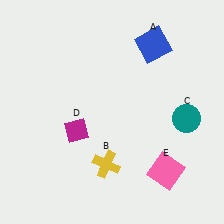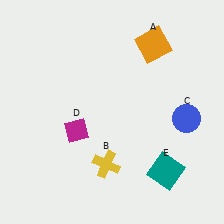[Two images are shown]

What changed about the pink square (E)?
In Image 1, E is pink. In Image 2, it changed to teal.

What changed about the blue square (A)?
In Image 1, A is blue. In Image 2, it changed to orange.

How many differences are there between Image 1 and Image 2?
There are 3 differences between the two images.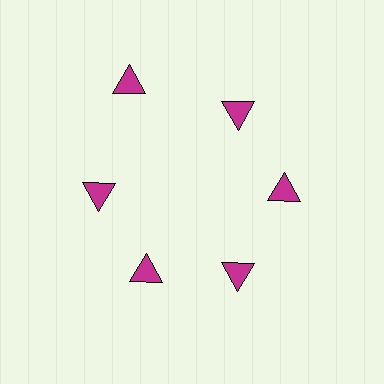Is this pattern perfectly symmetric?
No. The 6 magenta triangles are arranged in a ring, but one element near the 11 o'clock position is pushed outward from the center, breaking the 6-fold rotational symmetry.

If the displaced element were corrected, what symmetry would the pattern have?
It would have 6-fold rotational symmetry — the pattern would map onto itself every 60 degrees.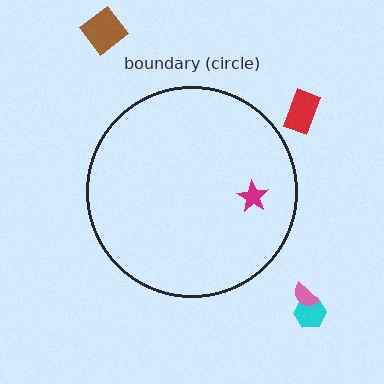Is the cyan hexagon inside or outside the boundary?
Outside.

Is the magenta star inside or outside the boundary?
Inside.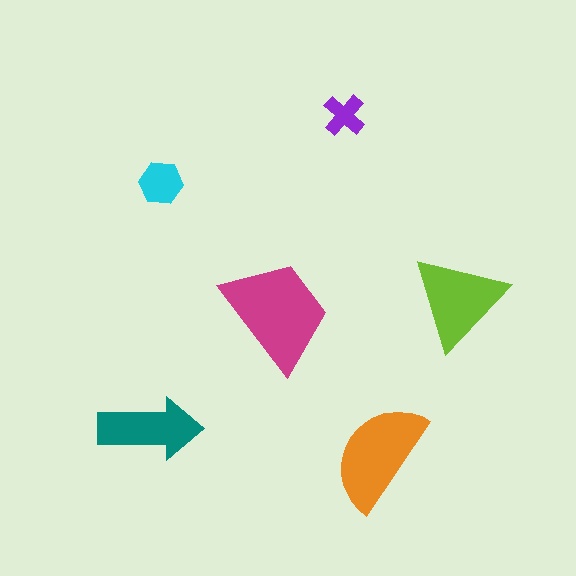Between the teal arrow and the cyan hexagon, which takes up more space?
The teal arrow.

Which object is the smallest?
The purple cross.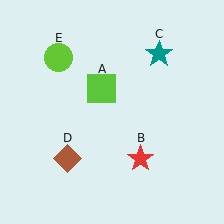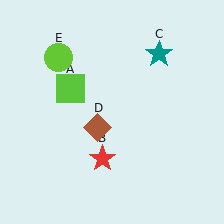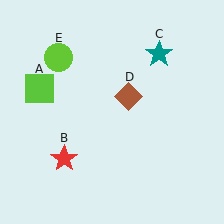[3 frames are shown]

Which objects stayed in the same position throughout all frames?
Teal star (object C) and lime circle (object E) remained stationary.